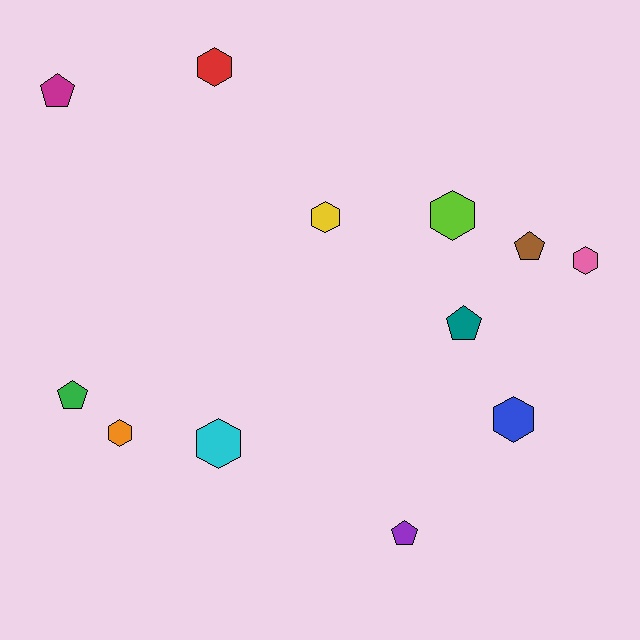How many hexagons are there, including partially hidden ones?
There are 7 hexagons.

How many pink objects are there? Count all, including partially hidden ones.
There is 1 pink object.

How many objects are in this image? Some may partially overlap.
There are 12 objects.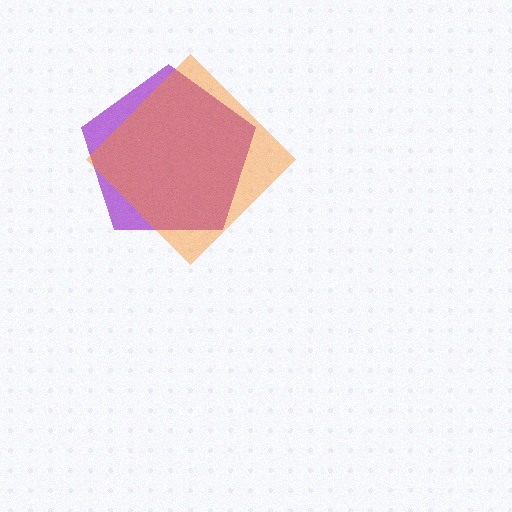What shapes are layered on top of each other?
The layered shapes are: a purple pentagon, an orange diamond.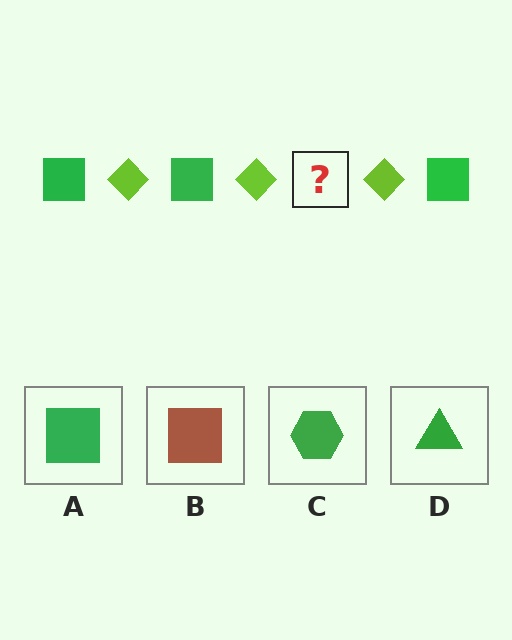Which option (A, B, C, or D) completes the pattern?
A.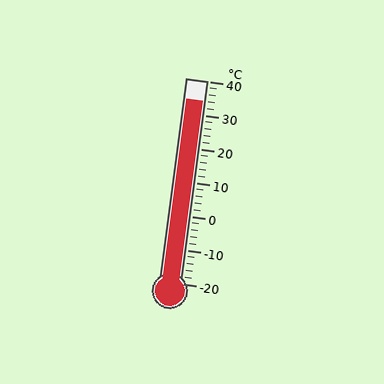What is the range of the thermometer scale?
The thermometer scale ranges from -20°C to 40°C.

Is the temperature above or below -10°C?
The temperature is above -10°C.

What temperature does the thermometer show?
The thermometer shows approximately 34°C.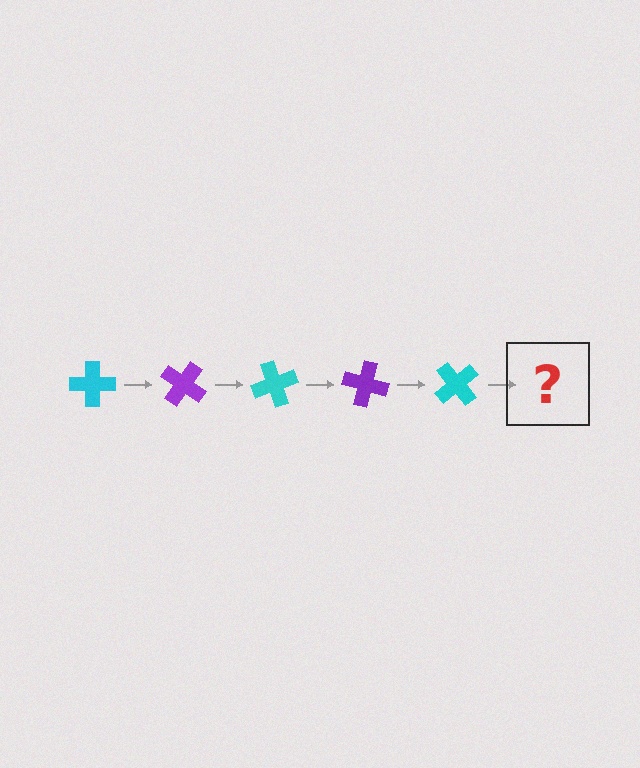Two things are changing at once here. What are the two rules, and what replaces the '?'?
The two rules are that it rotates 35 degrees each step and the color cycles through cyan and purple. The '?' should be a purple cross, rotated 175 degrees from the start.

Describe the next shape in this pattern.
It should be a purple cross, rotated 175 degrees from the start.